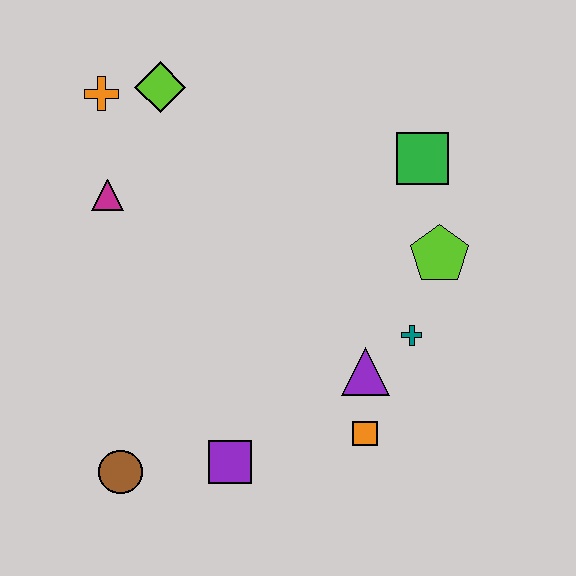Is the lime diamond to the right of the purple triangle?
No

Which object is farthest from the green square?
The brown circle is farthest from the green square.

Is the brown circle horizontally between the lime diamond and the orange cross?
Yes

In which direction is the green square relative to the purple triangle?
The green square is above the purple triangle.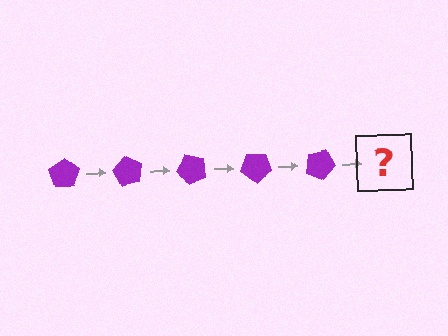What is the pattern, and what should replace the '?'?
The pattern is that the pentagon rotates 60 degrees each step. The '?' should be a purple pentagon rotated 300 degrees.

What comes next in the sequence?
The next element should be a purple pentagon rotated 300 degrees.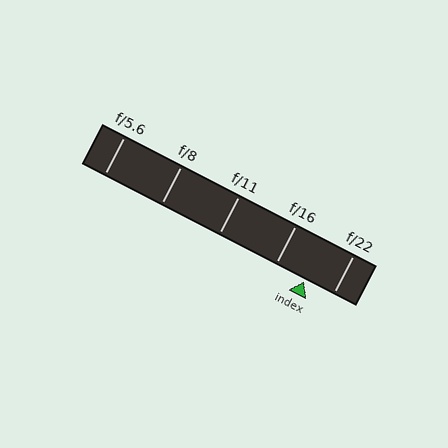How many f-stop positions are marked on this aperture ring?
There are 5 f-stop positions marked.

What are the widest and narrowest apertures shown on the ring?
The widest aperture shown is f/5.6 and the narrowest is f/22.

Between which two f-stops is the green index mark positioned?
The index mark is between f/16 and f/22.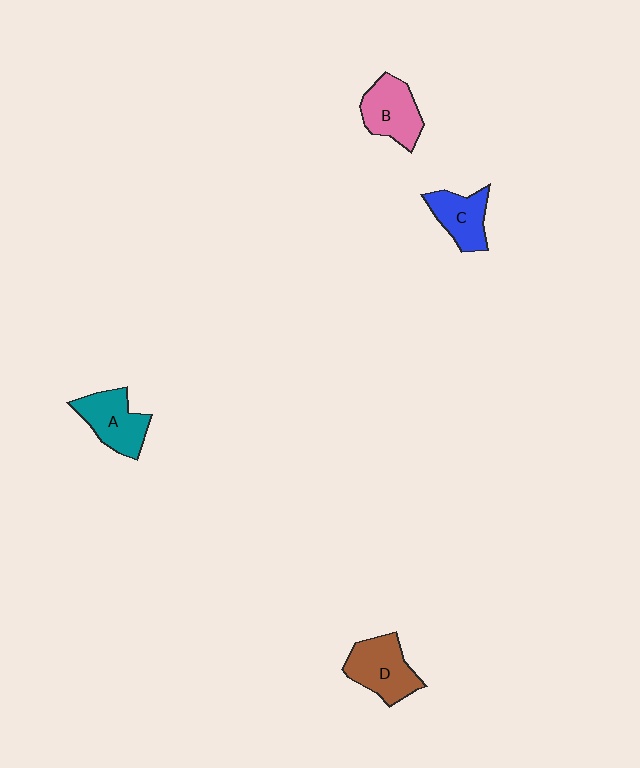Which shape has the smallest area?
Shape C (blue).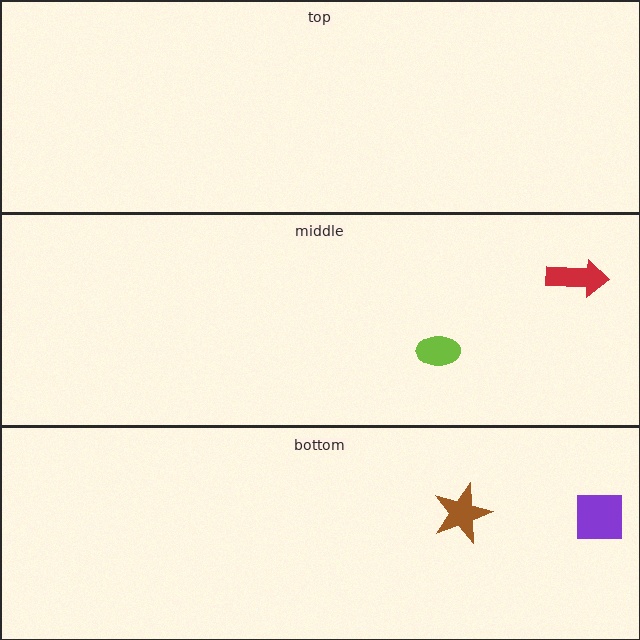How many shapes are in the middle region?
2.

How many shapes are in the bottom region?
2.